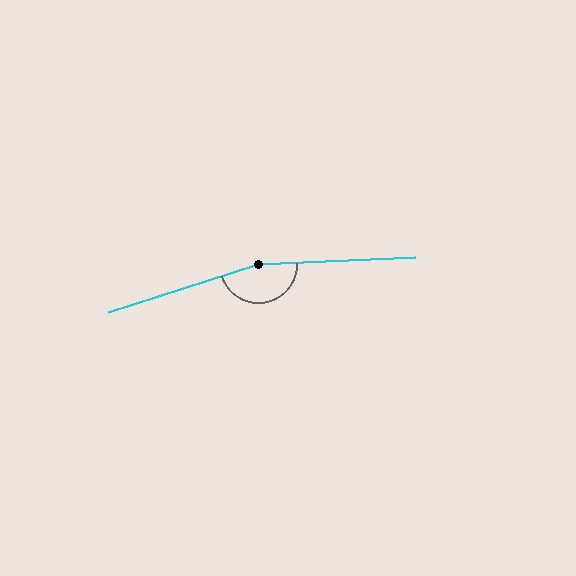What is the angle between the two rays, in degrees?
Approximately 165 degrees.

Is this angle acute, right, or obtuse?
It is obtuse.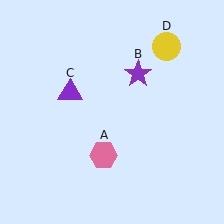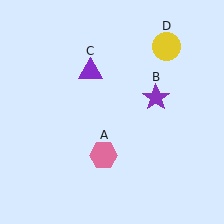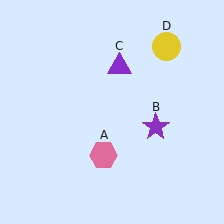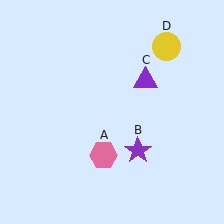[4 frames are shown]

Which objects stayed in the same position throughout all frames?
Pink hexagon (object A) and yellow circle (object D) remained stationary.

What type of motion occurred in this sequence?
The purple star (object B), purple triangle (object C) rotated clockwise around the center of the scene.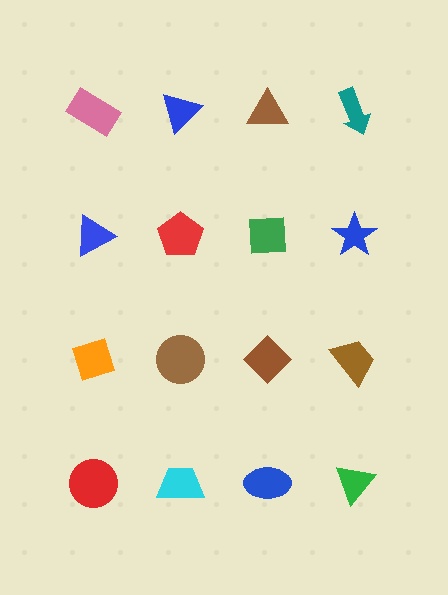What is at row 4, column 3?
A blue ellipse.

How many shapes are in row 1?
4 shapes.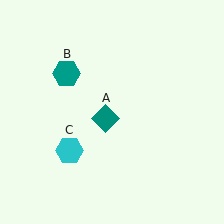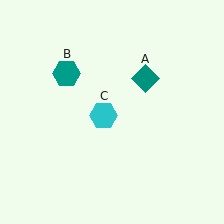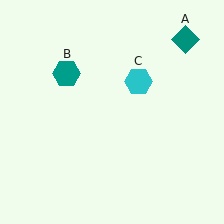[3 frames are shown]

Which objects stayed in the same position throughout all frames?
Teal hexagon (object B) remained stationary.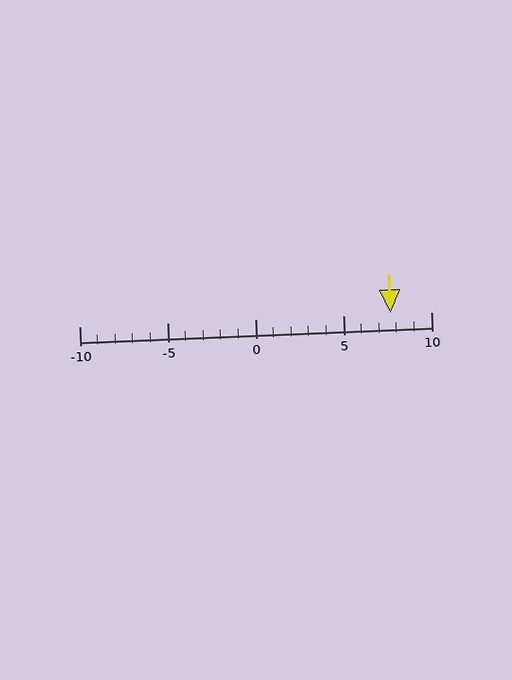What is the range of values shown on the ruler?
The ruler shows values from -10 to 10.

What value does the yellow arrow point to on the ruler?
The yellow arrow points to approximately 8.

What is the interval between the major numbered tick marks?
The major tick marks are spaced 5 units apart.